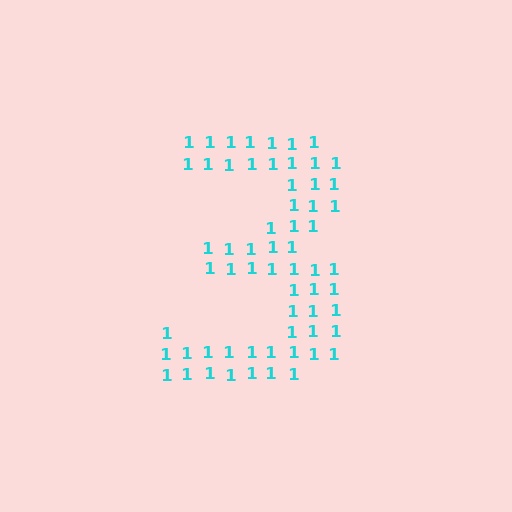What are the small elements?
The small elements are digit 1's.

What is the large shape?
The large shape is the digit 3.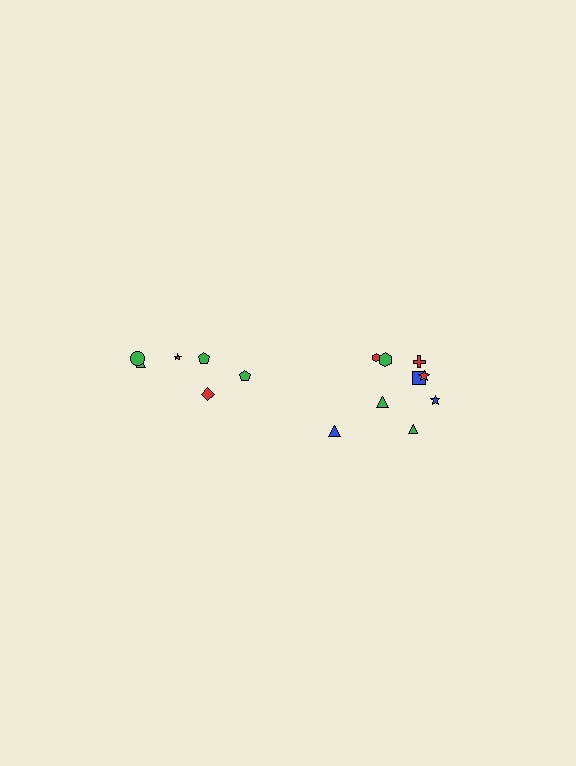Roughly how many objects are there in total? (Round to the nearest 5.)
Roughly 15 objects in total.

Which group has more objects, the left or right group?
The right group.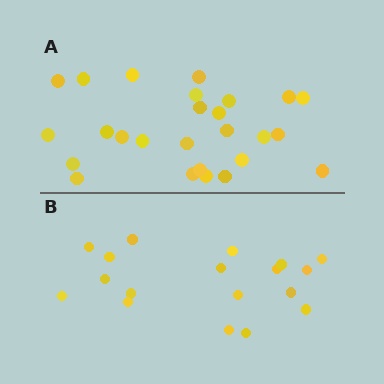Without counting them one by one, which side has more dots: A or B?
Region A (the top region) has more dots.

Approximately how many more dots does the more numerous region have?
Region A has roughly 8 or so more dots than region B.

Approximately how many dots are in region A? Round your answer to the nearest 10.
About 30 dots. (The exact count is 26, which rounds to 30.)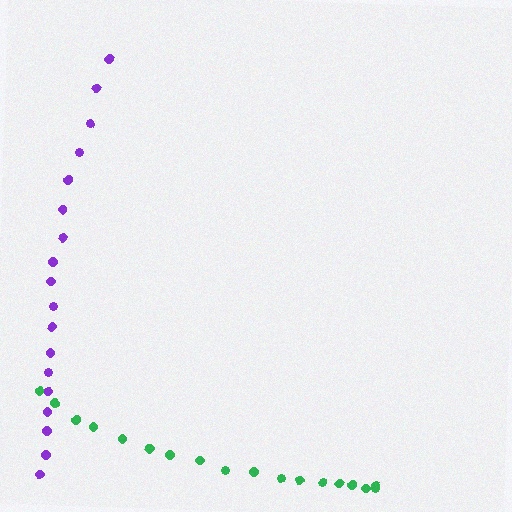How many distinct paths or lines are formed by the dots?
There are 2 distinct paths.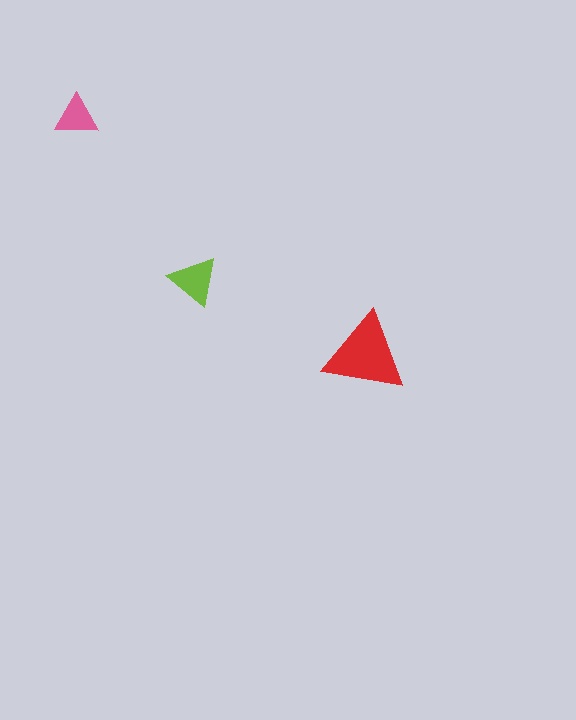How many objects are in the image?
There are 3 objects in the image.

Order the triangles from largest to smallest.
the red one, the lime one, the pink one.